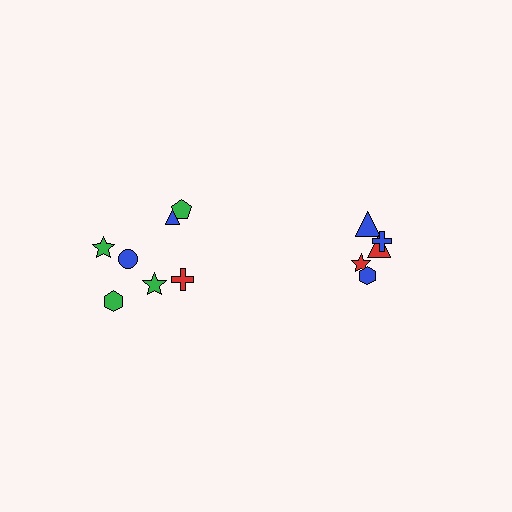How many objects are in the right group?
There are 5 objects.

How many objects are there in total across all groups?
There are 12 objects.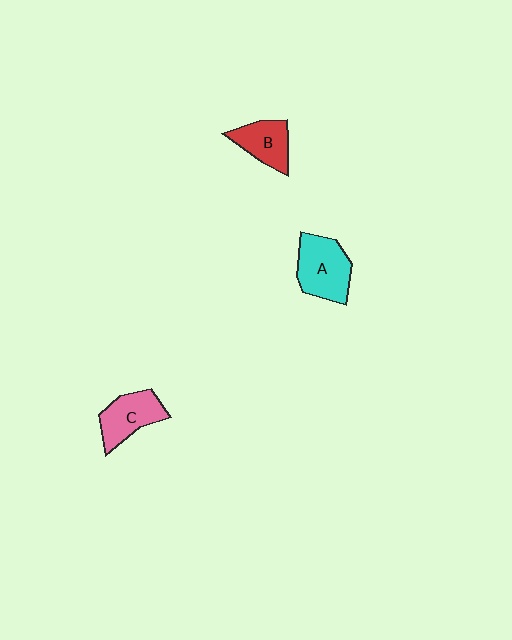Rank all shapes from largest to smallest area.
From largest to smallest: A (cyan), C (pink), B (red).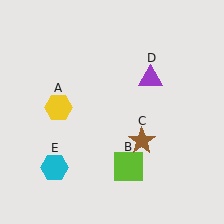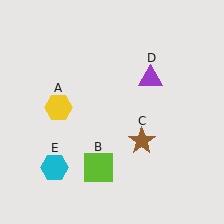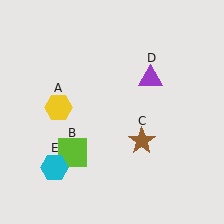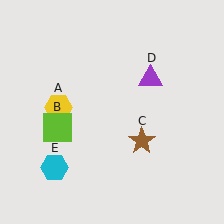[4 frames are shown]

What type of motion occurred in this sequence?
The lime square (object B) rotated clockwise around the center of the scene.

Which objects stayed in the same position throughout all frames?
Yellow hexagon (object A) and brown star (object C) and purple triangle (object D) and cyan hexagon (object E) remained stationary.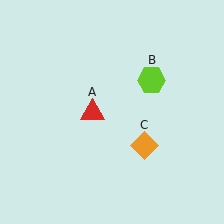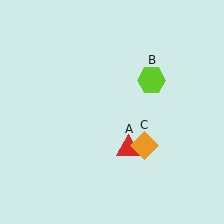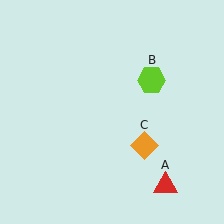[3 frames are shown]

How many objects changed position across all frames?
1 object changed position: red triangle (object A).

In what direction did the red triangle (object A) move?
The red triangle (object A) moved down and to the right.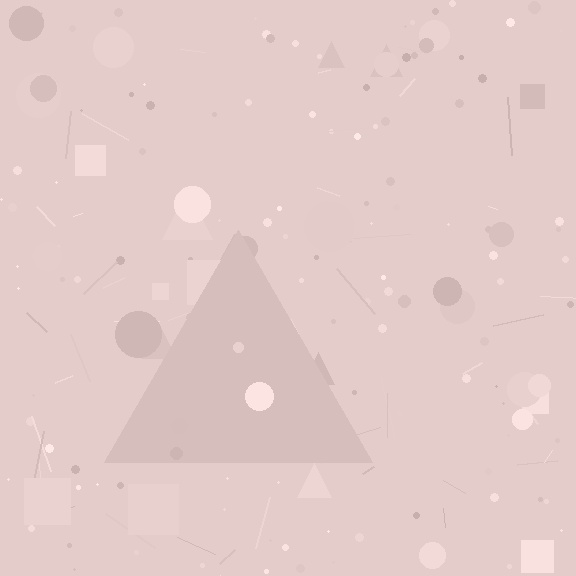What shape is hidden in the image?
A triangle is hidden in the image.